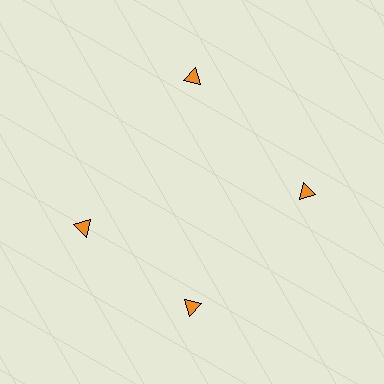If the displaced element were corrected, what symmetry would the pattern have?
It would have 4-fold rotational symmetry — the pattern would map onto itself every 90 degrees.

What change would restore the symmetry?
The symmetry would be restored by rotating it back into even spacing with its neighbors so that all 4 triangles sit at equal angles and equal distance from the center.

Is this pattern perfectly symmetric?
No. The 4 orange triangles are arranged in a ring, but one element near the 9 o'clock position is rotated out of alignment along the ring, breaking the 4-fold rotational symmetry.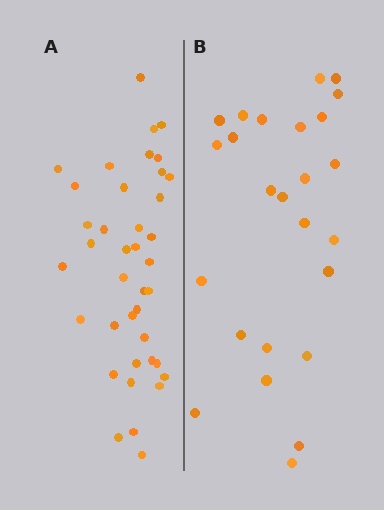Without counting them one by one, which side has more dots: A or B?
Region A (the left region) has more dots.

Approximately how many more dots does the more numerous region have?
Region A has approximately 15 more dots than region B.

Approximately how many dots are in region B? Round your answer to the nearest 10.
About 20 dots. (The exact count is 25, which rounds to 20.)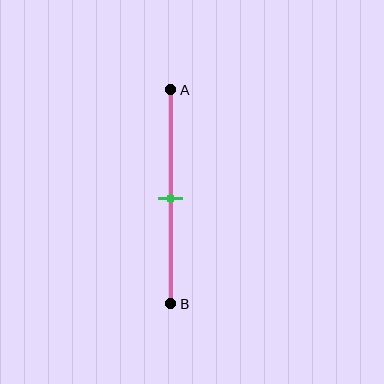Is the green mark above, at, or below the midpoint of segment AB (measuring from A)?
The green mark is approximately at the midpoint of segment AB.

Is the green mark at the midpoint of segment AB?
Yes, the mark is approximately at the midpoint.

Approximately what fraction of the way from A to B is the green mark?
The green mark is approximately 50% of the way from A to B.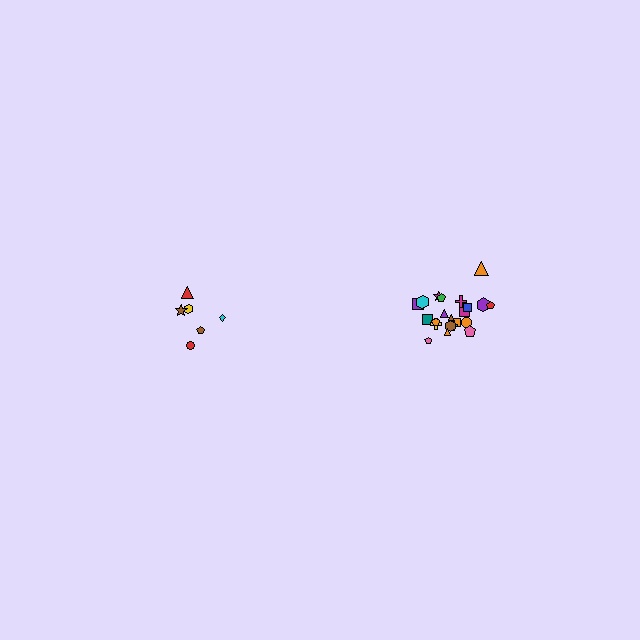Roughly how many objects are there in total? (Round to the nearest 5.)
Roughly 30 objects in total.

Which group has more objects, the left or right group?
The right group.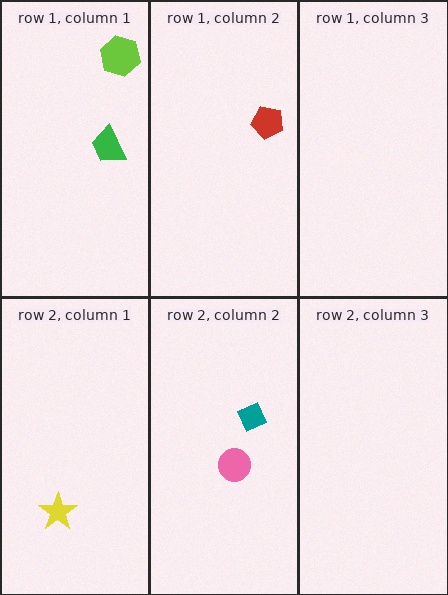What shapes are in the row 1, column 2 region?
The red pentagon.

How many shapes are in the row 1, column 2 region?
1.